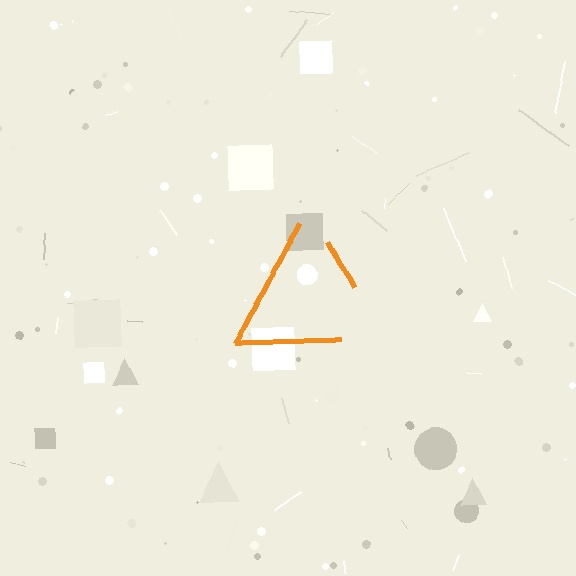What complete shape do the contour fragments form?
The contour fragments form a triangle.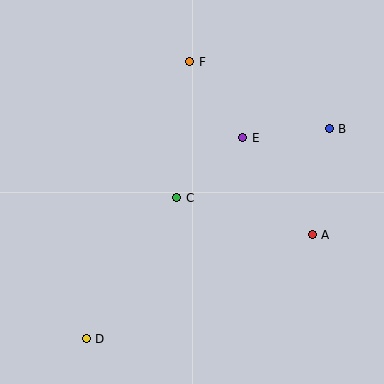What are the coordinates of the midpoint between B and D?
The midpoint between B and D is at (208, 234).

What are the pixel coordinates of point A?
Point A is at (312, 235).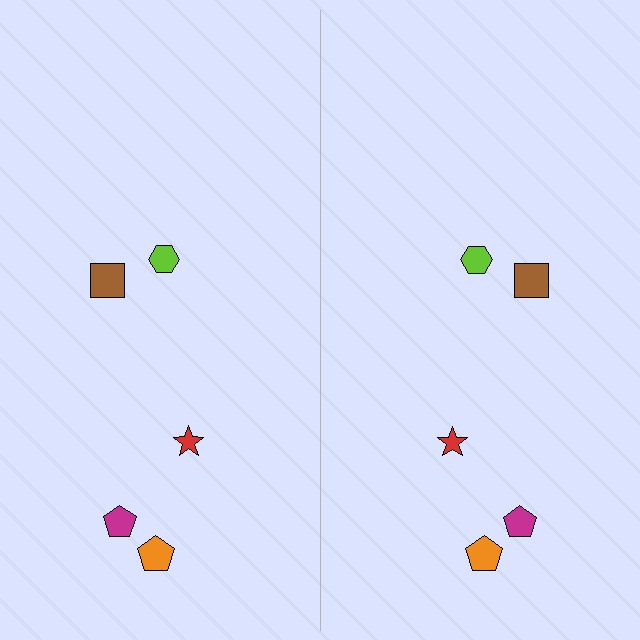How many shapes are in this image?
There are 10 shapes in this image.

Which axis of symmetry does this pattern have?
The pattern has a vertical axis of symmetry running through the center of the image.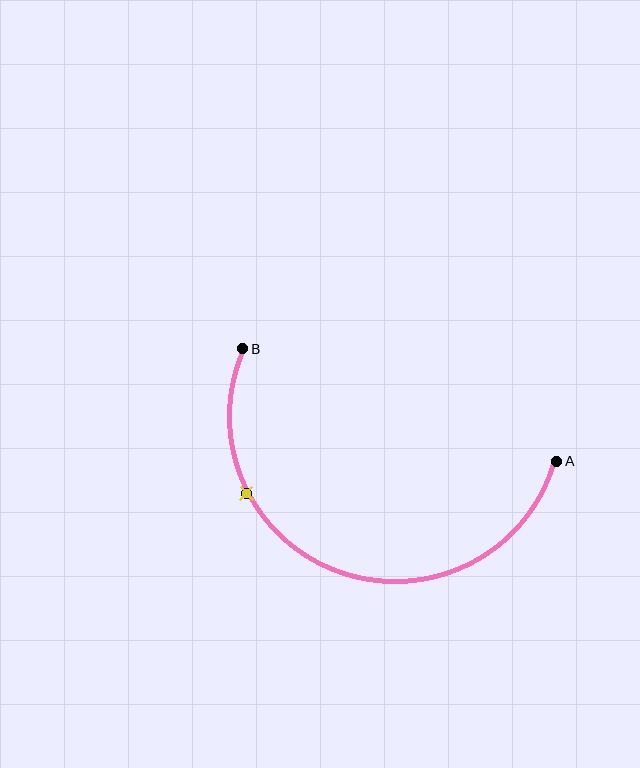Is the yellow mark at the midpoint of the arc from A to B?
No. The yellow mark lies on the arc but is closer to endpoint B. The arc midpoint would be at the point on the curve equidistant along the arc from both A and B.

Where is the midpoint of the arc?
The arc midpoint is the point on the curve farthest from the straight line joining A and B. It sits below that line.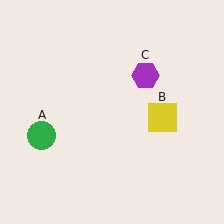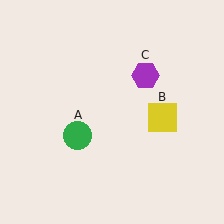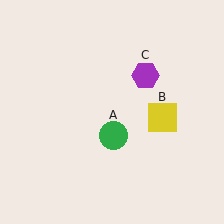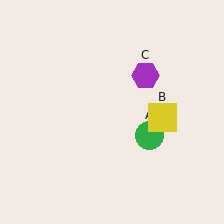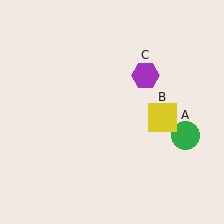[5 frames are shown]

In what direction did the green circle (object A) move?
The green circle (object A) moved right.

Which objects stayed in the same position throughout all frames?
Yellow square (object B) and purple hexagon (object C) remained stationary.